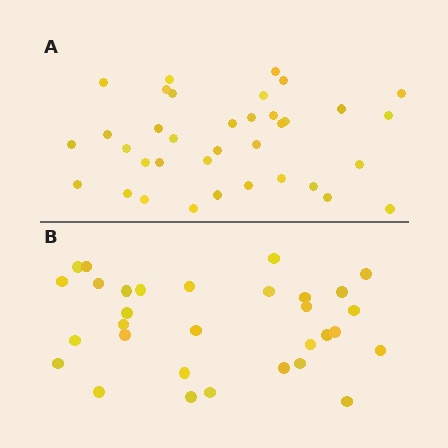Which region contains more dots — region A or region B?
Region A (the top region) has more dots.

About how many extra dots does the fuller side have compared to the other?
Region A has about 5 more dots than region B.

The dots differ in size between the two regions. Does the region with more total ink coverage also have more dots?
No. Region B has more total ink coverage because its dots are larger, but region A actually contains more individual dots. Total area can be misleading — the number of items is what matters here.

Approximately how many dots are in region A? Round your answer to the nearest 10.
About 40 dots. (The exact count is 36, which rounds to 40.)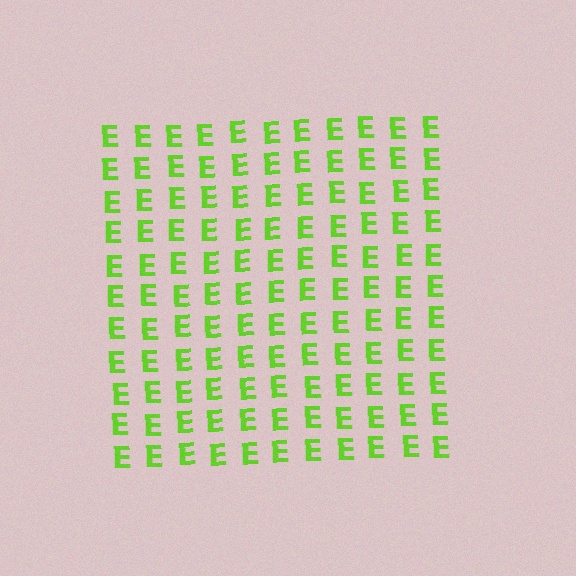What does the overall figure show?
The overall figure shows a square.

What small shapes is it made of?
It is made of small letter E's.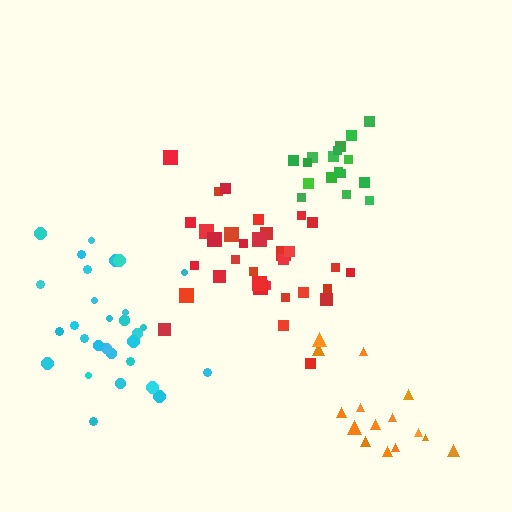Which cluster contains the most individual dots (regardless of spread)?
Red (33).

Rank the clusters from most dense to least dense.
green, red, cyan, orange.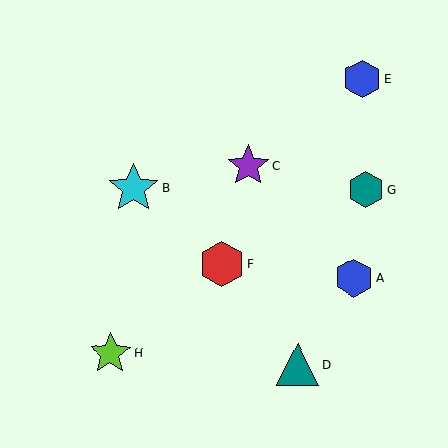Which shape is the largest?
The cyan star (labeled B) is the largest.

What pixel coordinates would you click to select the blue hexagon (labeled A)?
Click at (354, 278) to select the blue hexagon A.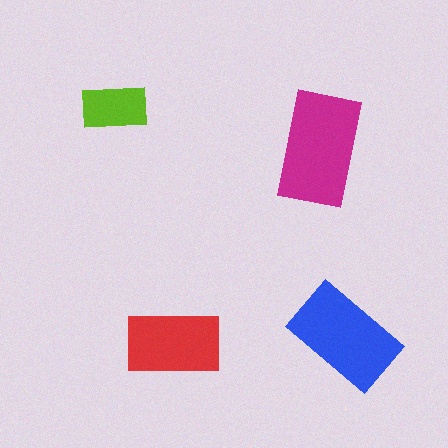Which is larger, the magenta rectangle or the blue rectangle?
The magenta one.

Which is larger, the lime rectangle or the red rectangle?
The red one.